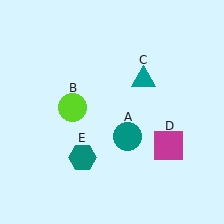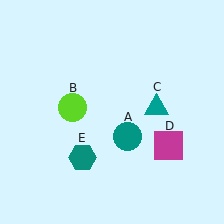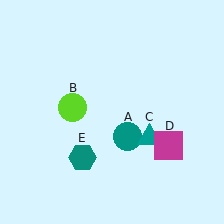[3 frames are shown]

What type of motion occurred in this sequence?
The teal triangle (object C) rotated clockwise around the center of the scene.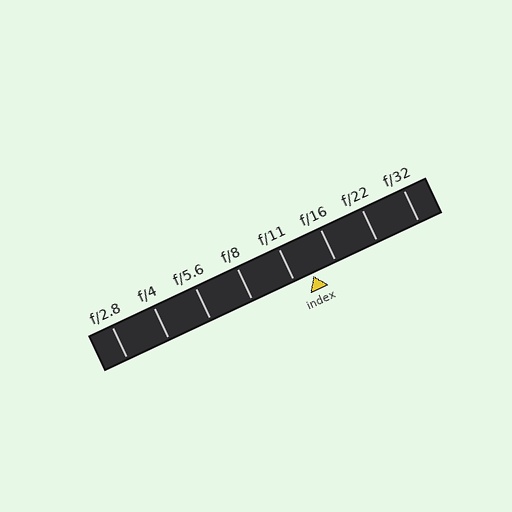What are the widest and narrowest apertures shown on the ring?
The widest aperture shown is f/2.8 and the narrowest is f/32.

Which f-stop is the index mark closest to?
The index mark is closest to f/11.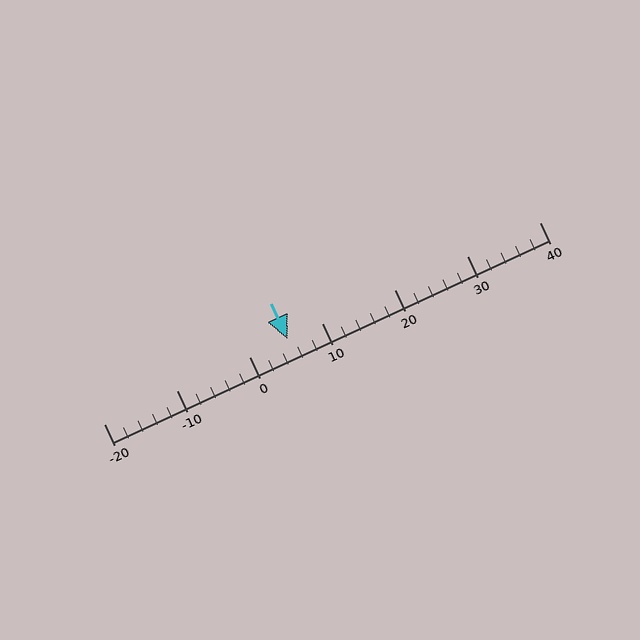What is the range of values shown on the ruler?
The ruler shows values from -20 to 40.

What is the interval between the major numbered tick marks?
The major tick marks are spaced 10 units apart.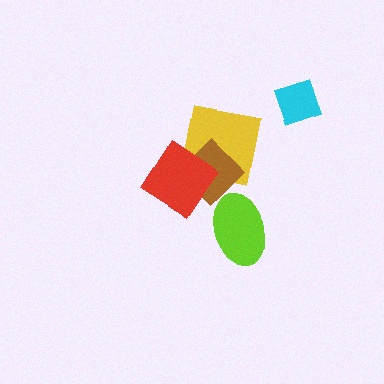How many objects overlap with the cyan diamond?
0 objects overlap with the cyan diamond.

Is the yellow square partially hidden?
Yes, it is partially covered by another shape.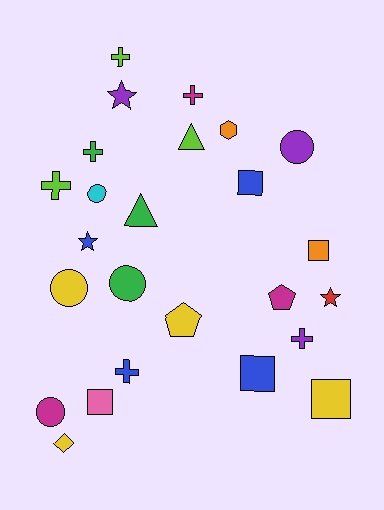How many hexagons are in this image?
There is 1 hexagon.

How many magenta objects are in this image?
There are 3 magenta objects.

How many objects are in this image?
There are 25 objects.